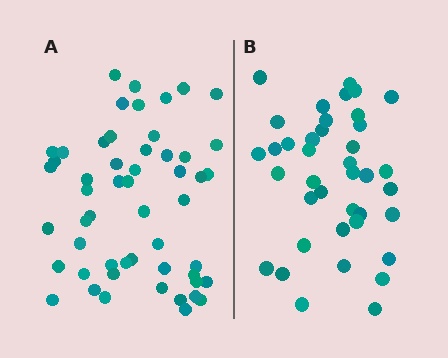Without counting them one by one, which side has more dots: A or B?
Region A (the left region) has more dots.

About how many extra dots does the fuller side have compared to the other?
Region A has approximately 15 more dots than region B.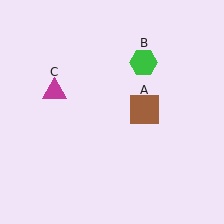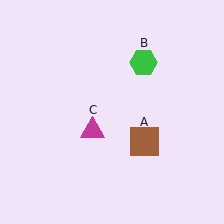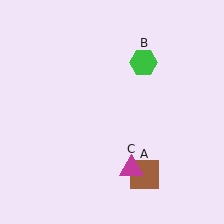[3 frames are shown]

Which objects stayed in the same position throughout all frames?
Green hexagon (object B) remained stationary.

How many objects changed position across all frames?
2 objects changed position: brown square (object A), magenta triangle (object C).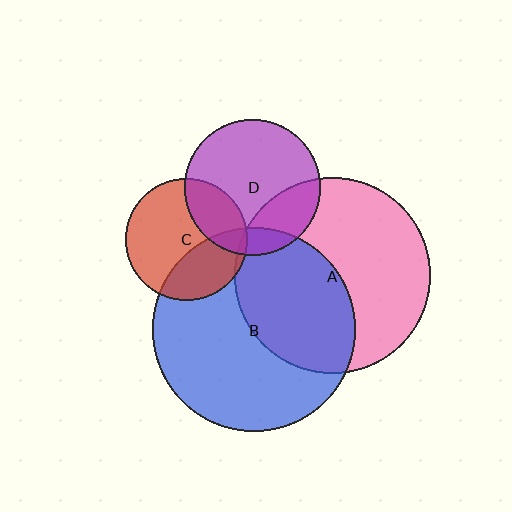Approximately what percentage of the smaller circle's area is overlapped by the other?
Approximately 5%.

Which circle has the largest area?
Circle B (blue).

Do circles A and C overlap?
Yes.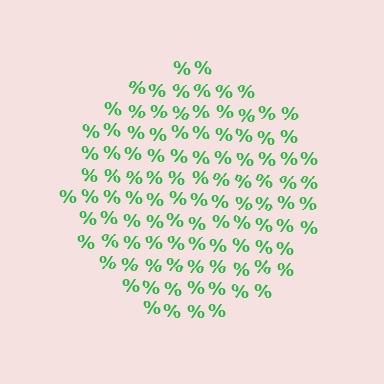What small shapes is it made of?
It is made of small percent signs.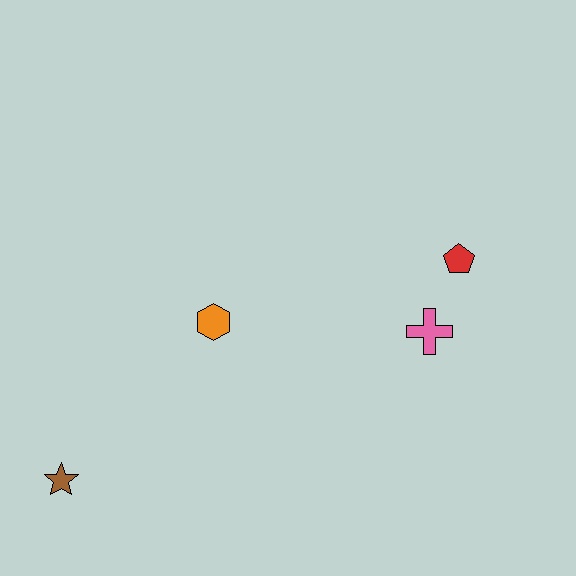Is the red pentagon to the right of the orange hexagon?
Yes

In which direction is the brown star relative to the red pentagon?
The brown star is to the left of the red pentagon.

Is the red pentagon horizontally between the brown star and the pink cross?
No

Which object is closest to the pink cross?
The red pentagon is closest to the pink cross.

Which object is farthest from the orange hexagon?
The red pentagon is farthest from the orange hexagon.